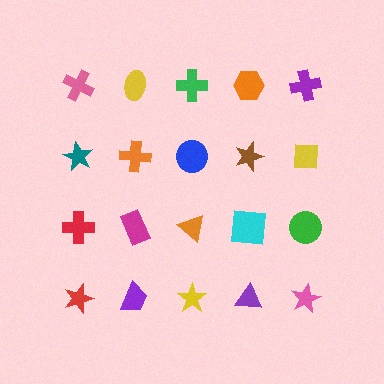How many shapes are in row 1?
5 shapes.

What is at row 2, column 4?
A brown star.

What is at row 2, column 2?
An orange cross.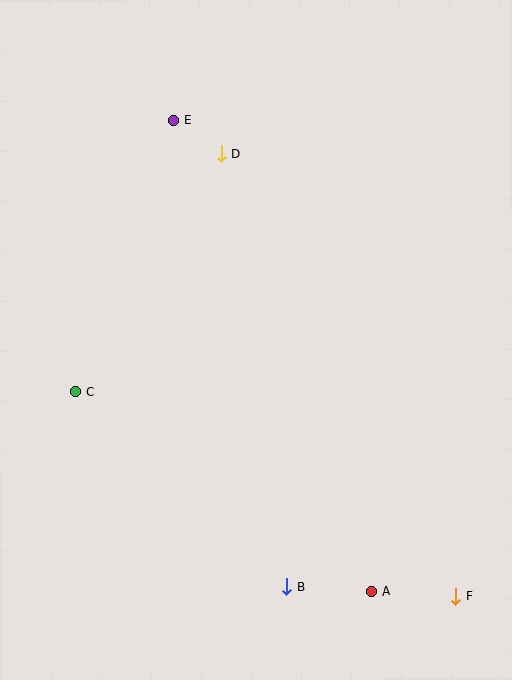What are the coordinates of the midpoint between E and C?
The midpoint between E and C is at (125, 256).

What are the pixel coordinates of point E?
Point E is at (174, 120).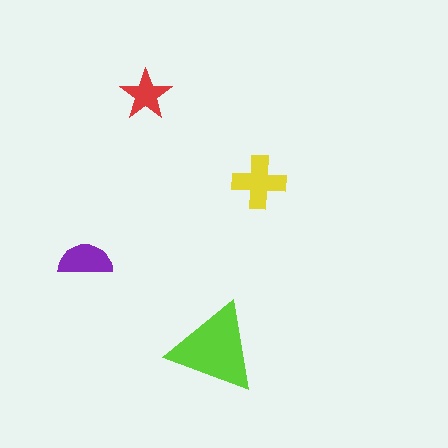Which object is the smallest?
The red star.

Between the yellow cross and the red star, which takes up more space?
The yellow cross.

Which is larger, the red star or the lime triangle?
The lime triangle.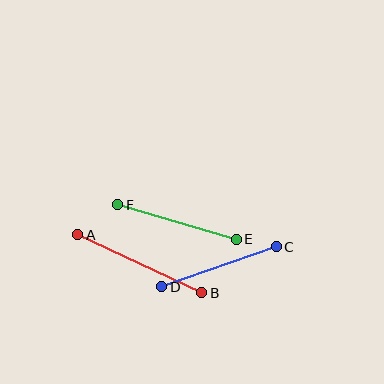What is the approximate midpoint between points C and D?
The midpoint is at approximately (219, 267) pixels.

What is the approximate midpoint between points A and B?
The midpoint is at approximately (140, 264) pixels.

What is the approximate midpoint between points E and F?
The midpoint is at approximately (177, 222) pixels.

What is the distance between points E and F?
The distance is approximately 123 pixels.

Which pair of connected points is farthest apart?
Points A and B are farthest apart.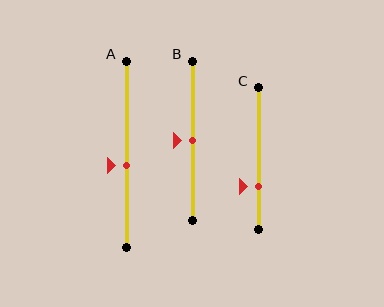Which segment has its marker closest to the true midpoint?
Segment B has its marker closest to the true midpoint.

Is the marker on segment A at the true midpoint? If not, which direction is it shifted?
No, the marker on segment A is shifted downward by about 6% of the segment length.